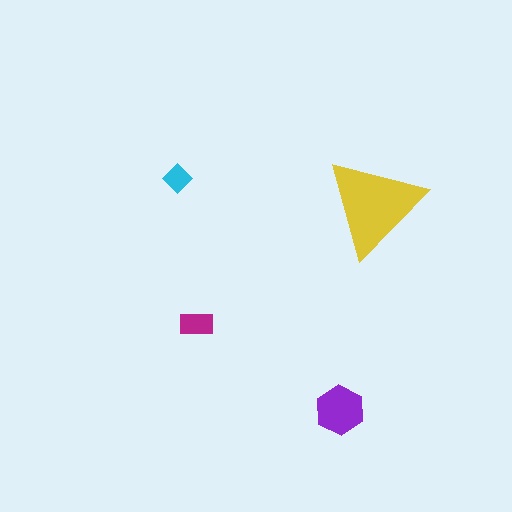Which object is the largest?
The yellow triangle.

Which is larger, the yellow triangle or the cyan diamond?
The yellow triangle.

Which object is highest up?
The cyan diamond is topmost.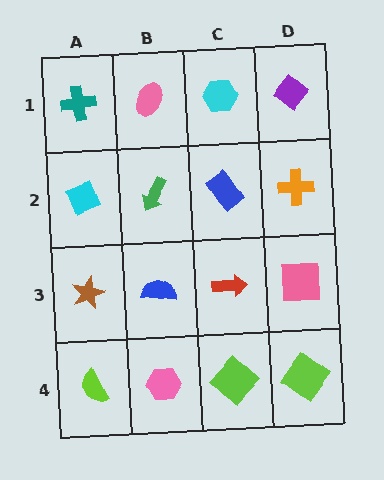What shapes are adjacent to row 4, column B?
A blue semicircle (row 3, column B), a lime semicircle (row 4, column A), a lime diamond (row 4, column C).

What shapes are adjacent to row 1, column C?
A blue rectangle (row 2, column C), a pink ellipse (row 1, column B), a purple diamond (row 1, column D).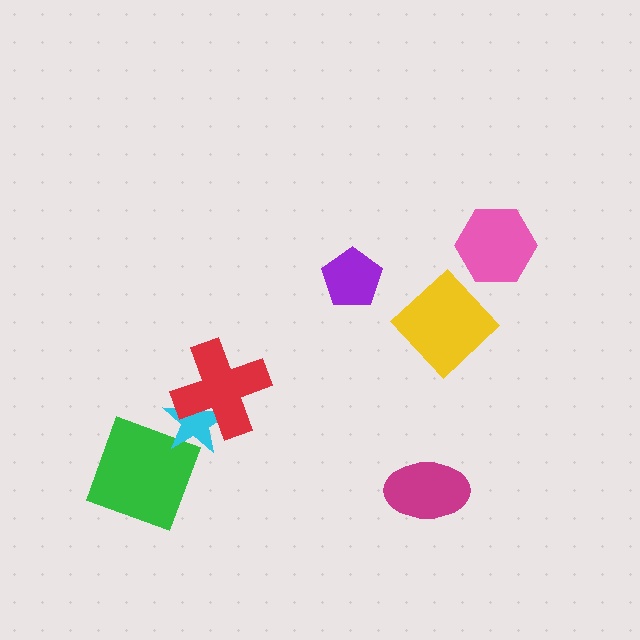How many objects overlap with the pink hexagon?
0 objects overlap with the pink hexagon.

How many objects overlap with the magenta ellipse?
0 objects overlap with the magenta ellipse.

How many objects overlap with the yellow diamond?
0 objects overlap with the yellow diamond.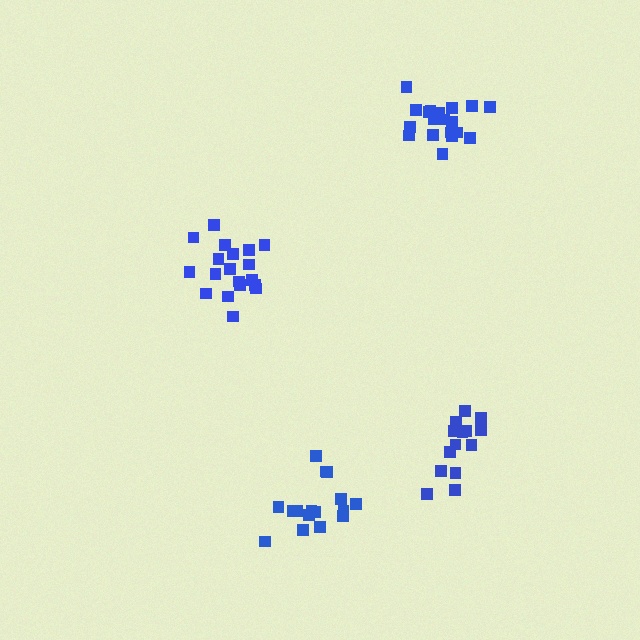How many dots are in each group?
Group 1: 19 dots, Group 2: 14 dots, Group 3: 19 dots, Group 4: 16 dots (68 total).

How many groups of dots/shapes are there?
There are 4 groups.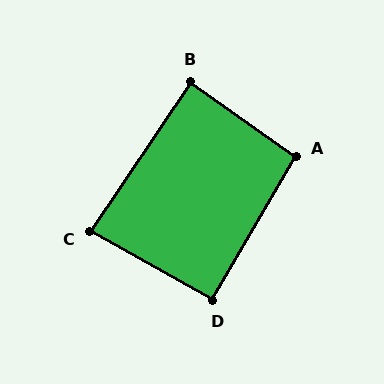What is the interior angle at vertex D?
Approximately 91 degrees (approximately right).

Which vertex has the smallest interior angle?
C, at approximately 85 degrees.